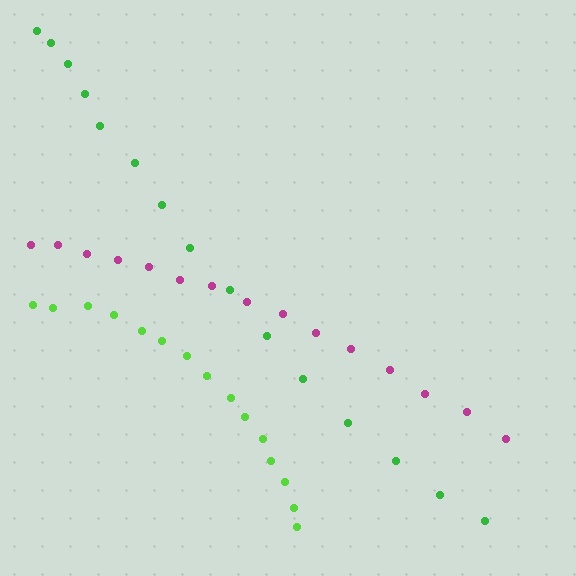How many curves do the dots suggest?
There are 3 distinct paths.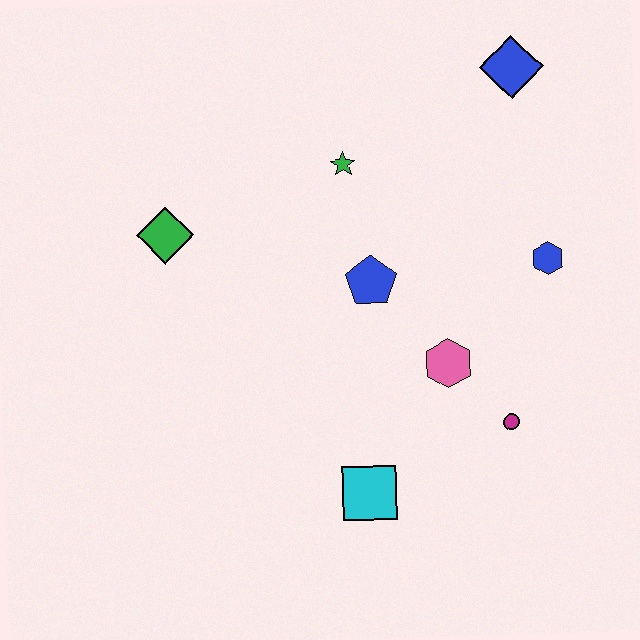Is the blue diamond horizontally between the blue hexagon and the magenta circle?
Yes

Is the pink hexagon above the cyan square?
Yes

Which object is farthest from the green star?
The cyan square is farthest from the green star.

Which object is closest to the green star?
The blue pentagon is closest to the green star.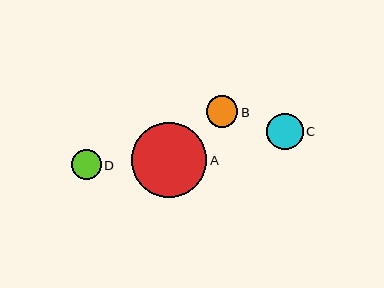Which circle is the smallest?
Circle D is the smallest with a size of approximately 30 pixels.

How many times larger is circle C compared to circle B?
Circle C is approximately 1.1 times the size of circle B.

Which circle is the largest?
Circle A is the largest with a size of approximately 75 pixels.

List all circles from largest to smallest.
From largest to smallest: A, C, B, D.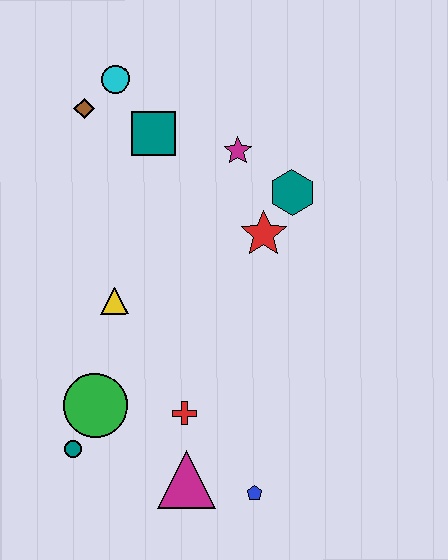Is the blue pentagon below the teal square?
Yes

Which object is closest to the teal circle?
The green circle is closest to the teal circle.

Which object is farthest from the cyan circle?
The blue pentagon is farthest from the cyan circle.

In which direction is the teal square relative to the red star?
The teal square is to the left of the red star.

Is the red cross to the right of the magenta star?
No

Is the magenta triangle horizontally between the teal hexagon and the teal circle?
Yes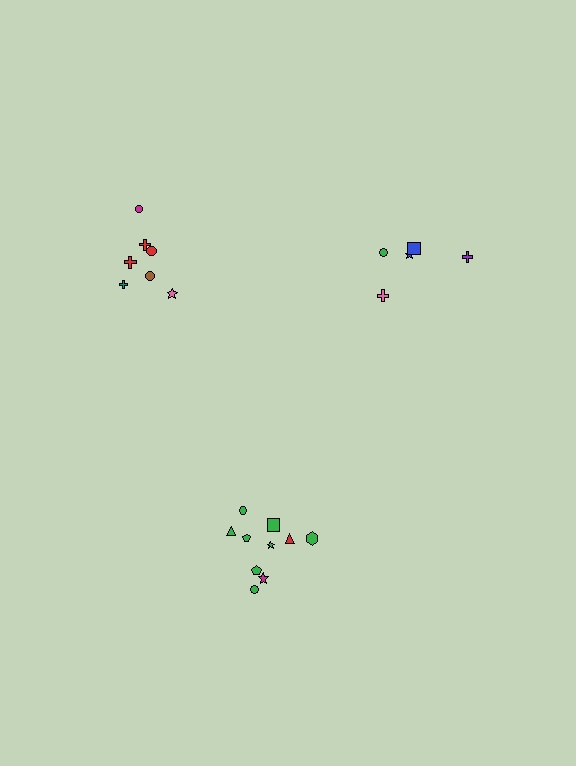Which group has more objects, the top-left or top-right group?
The top-left group.